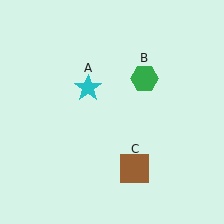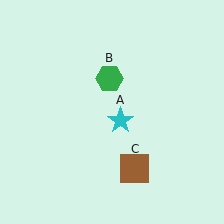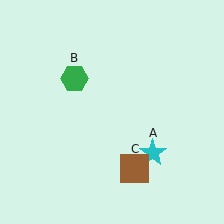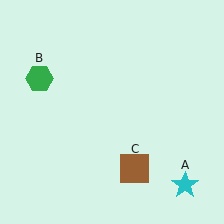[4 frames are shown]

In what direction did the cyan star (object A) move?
The cyan star (object A) moved down and to the right.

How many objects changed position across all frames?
2 objects changed position: cyan star (object A), green hexagon (object B).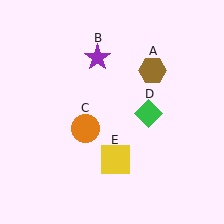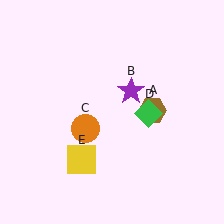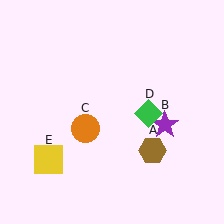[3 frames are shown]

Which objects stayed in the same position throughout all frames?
Orange circle (object C) and green diamond (object D) remained stationary.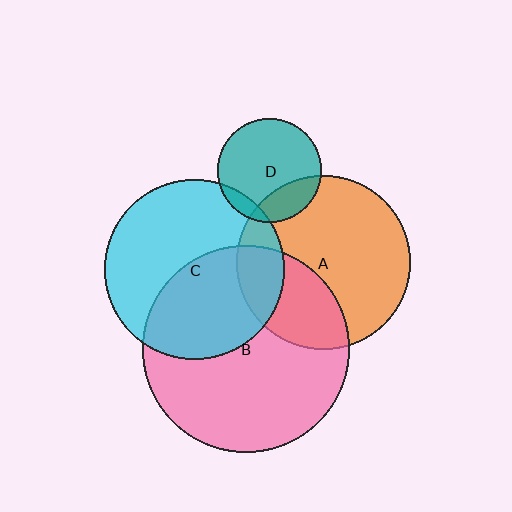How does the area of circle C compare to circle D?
Approximately 3.1 times.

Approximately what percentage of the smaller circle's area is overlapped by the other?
Approximately 45%.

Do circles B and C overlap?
Yes.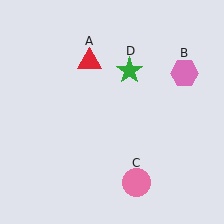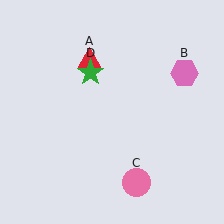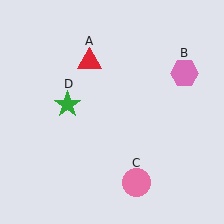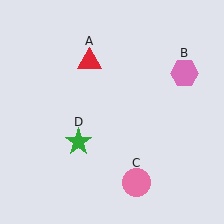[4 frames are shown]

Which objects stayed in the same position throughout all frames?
Red triangle (object A) and pink hexagon (object B) and pink circle (object C) remained stationary.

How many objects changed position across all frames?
1 object changed position: green star (object D).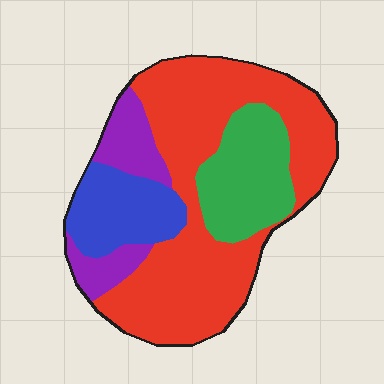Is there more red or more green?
Red.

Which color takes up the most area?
Red, at roughly 55%.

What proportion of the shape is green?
Green takes up between a sixth and a third of the shape.